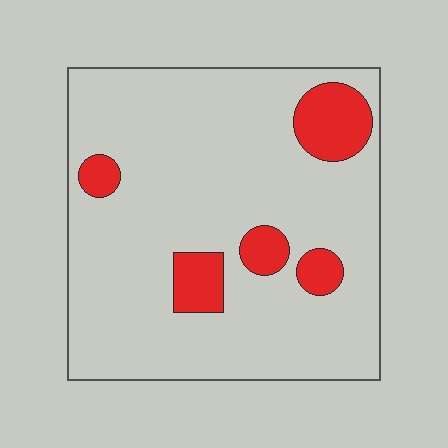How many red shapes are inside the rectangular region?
5.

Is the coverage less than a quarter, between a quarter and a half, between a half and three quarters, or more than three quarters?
Less than a quarter.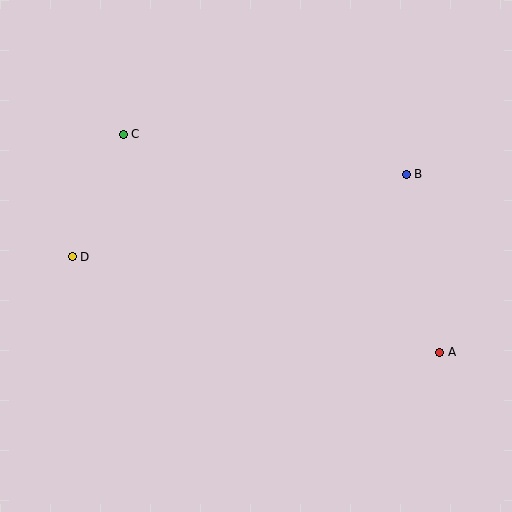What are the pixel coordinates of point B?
Point B is at (406, 174).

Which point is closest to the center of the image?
Point B at (406, 174) is closest to the center.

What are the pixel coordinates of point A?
Point A is at (440, 352).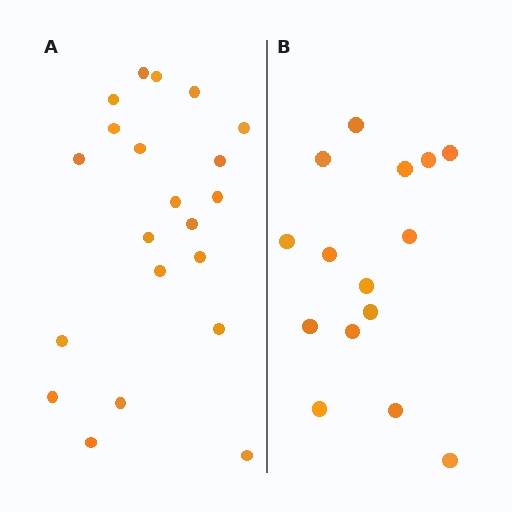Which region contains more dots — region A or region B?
Region A (the left region) has more dots.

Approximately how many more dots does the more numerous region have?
Region A has about 6 more dots than region B.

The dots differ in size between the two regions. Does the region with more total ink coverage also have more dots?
No. Region B has more total ink coverage because its dots are larger, but region A actually contains more individual dots. Total area can be misleading — the number of items is what matters here.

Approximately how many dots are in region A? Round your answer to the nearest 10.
About 20 dots. (The exact count is 21, which rounds to 20.)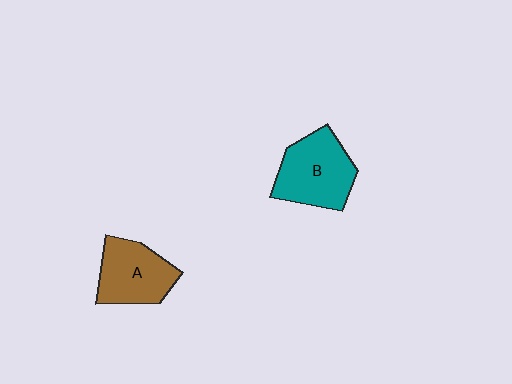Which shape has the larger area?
Shape B (teal).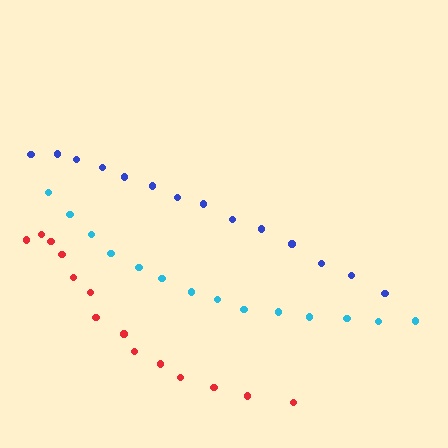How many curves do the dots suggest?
There are 3 distinct paths.